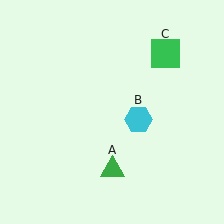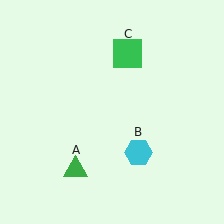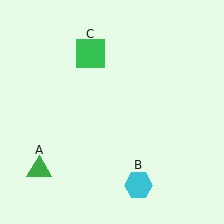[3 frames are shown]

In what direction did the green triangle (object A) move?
The green triangle (object A) moved left.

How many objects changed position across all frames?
3 objects changed position: green triangle (object A), cyan hexagon (object B), green square (object C).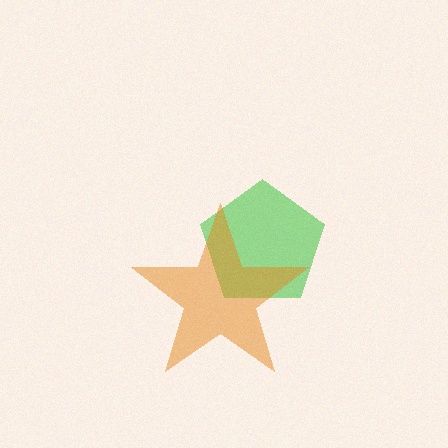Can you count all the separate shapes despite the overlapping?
Yes, there are 2 separate shapes.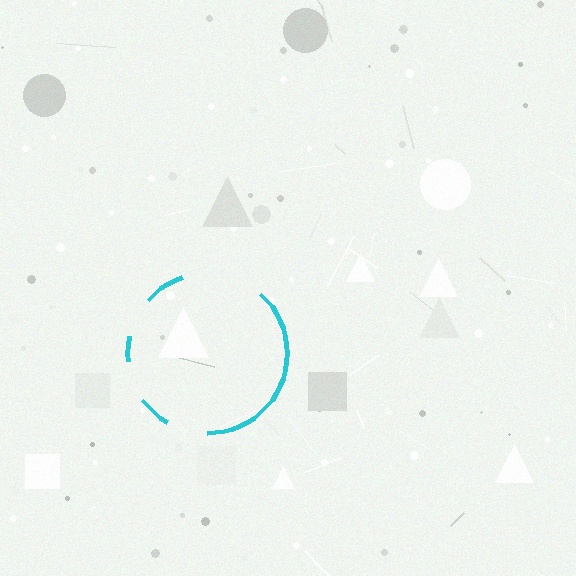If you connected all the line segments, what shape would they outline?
They would outline a circle.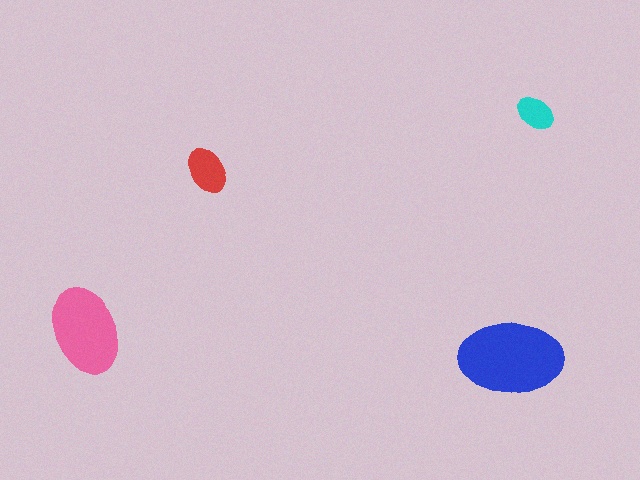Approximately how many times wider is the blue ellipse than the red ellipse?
About 2 times wider.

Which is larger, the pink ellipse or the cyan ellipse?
The pink one.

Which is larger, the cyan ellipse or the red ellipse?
The red one.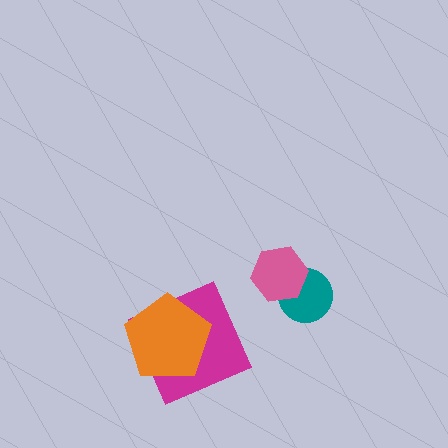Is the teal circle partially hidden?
Yes, it is partially covered by another shape.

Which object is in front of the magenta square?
The orange pentagon is in front of the magenta square.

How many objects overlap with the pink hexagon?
1 object overlaps with the pink hexagon.